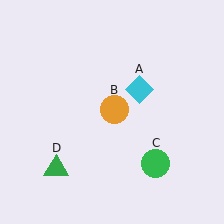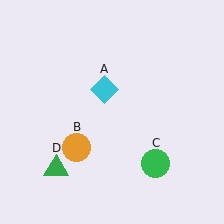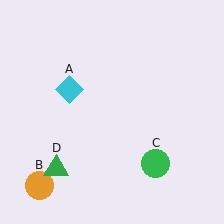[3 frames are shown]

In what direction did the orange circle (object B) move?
The orange circle (object B) moved down and to the left.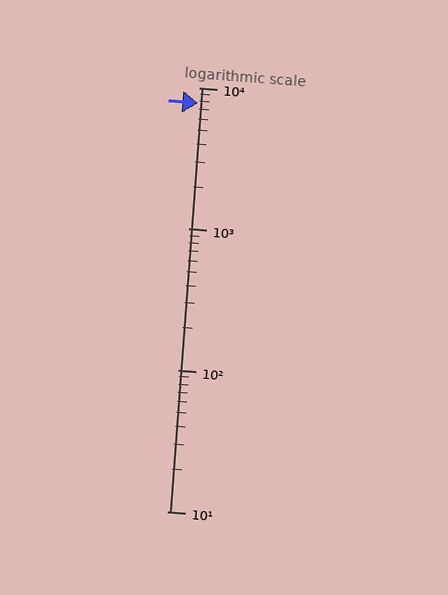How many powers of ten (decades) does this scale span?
The scale spans 3 decades, from 10 to 10000.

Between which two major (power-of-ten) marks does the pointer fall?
The pointer is between 1000 and 10000.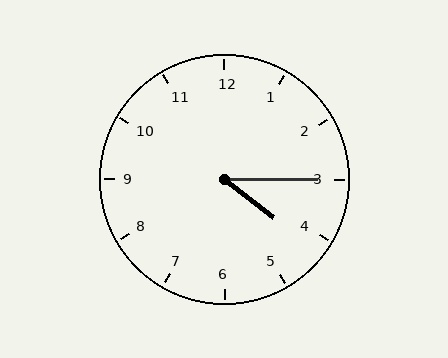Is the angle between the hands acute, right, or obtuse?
It is acute.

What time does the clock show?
4:15.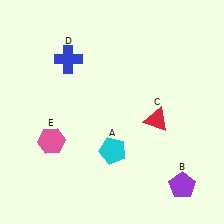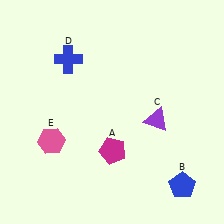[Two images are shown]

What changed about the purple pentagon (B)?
In Image 1, B is purple. In Image 2, it changed to blue.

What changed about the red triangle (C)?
In Image 1, C is red. In Image 2, it changed to purple.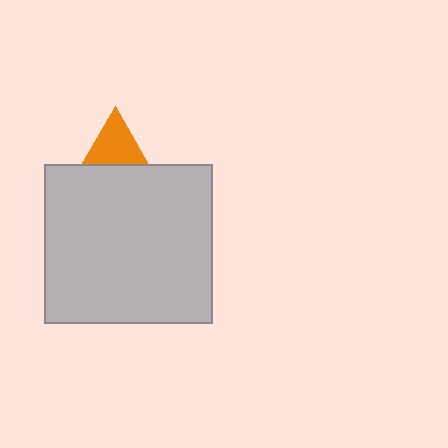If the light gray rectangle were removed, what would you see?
You would see the complete orange triangle.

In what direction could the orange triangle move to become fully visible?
The orange triangle could move up. That would shift it out from behind the light gray rectangle entirely.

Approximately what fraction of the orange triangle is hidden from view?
Roughly 47% of the orange triangle is hidden behind the light gray rectangle.